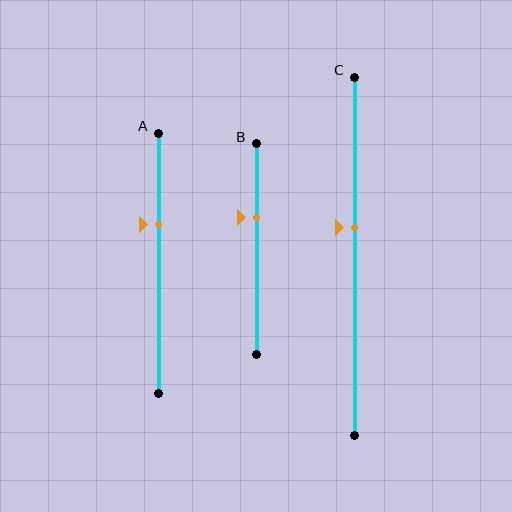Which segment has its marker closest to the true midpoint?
Segment C has its marker closest to the true midpoint.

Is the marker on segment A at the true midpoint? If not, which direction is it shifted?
No, the marker on segment A is shifted upward by about 15% of the segment length.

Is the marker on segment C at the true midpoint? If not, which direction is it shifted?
No, the marker on segment C is shifted upward by about 8% of the segment length.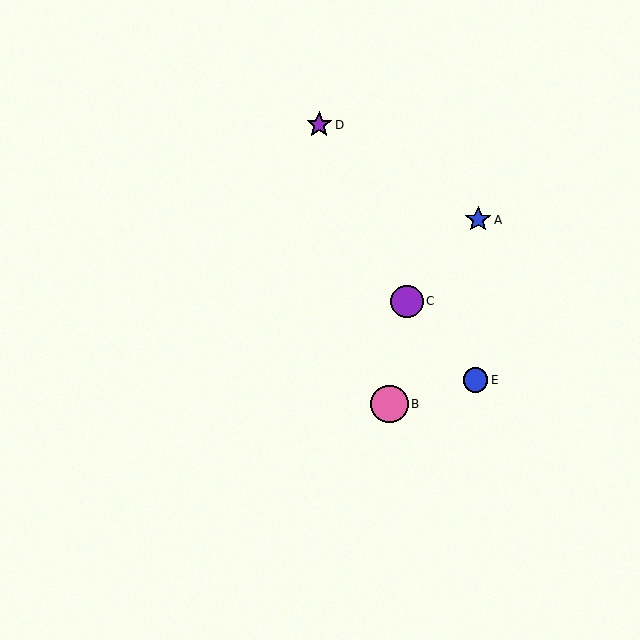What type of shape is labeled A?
Shape A is a blue star.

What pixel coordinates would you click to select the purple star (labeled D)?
Click at (319, 125) to select the purple star D.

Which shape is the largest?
The pink circle (labeled B) is the largest.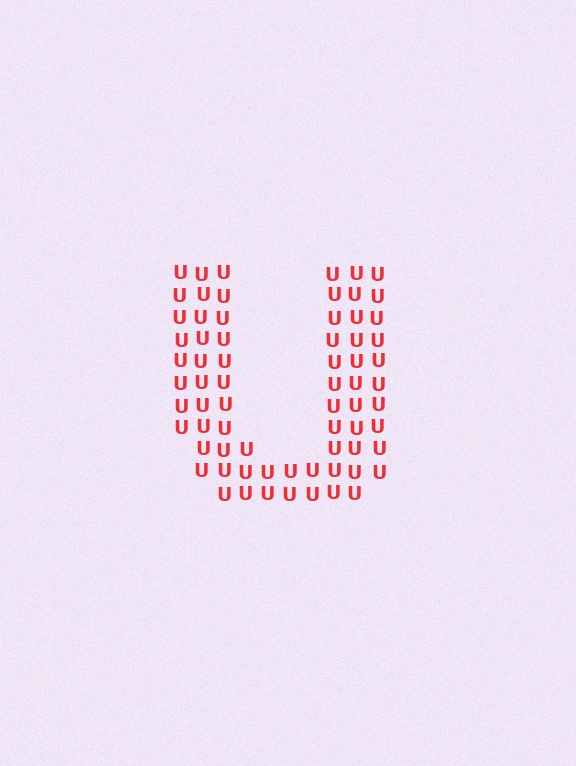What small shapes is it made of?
It is made of small letter U's.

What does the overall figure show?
The overall figure shows the letter U.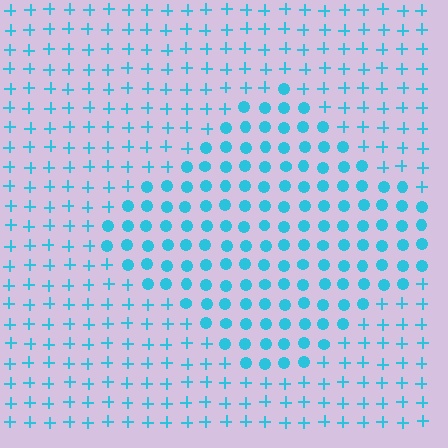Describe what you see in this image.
The image is filled with small cyan elements arranged in a uniform grid. A diamond-shaped region contains circles, while the surrounding area contains plus signs. The boundary is defined purely by the change in element shape.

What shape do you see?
I see a diamond.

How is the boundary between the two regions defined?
The boundary is defined by a change in element shape: circles inside vs. plus signs outside. All elements share the same color and spacing.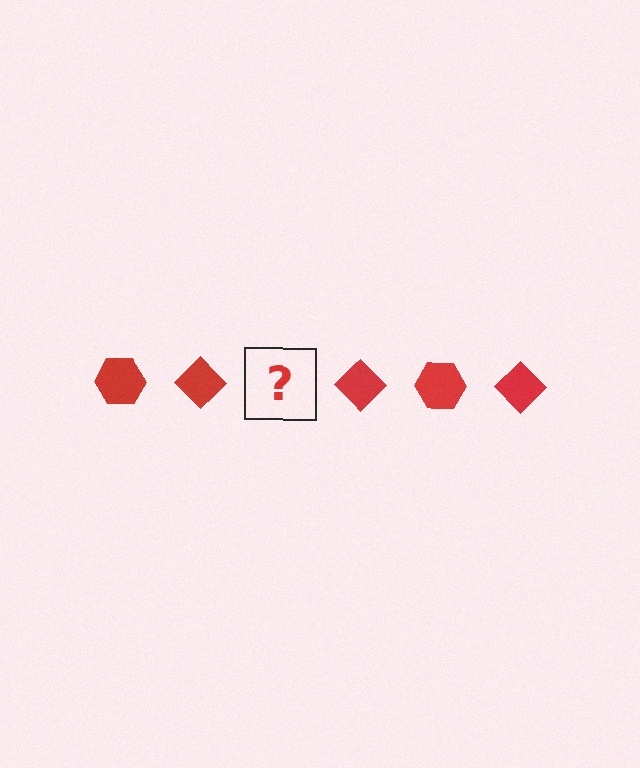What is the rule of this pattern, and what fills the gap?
The rule is that the pattern cycles through hexagon, diamond shapes in red. The gap should be filled with a red hexagon.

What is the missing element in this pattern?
The missing element is a red hexagon.